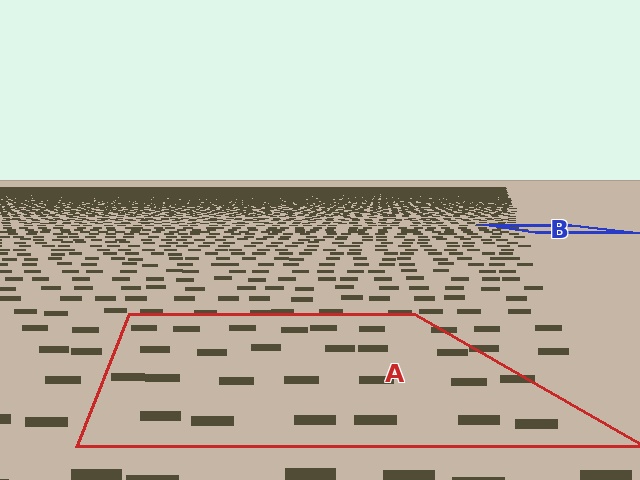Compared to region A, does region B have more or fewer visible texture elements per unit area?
Region B has more texture elements per unit area — they are packed more densely because it is farther away.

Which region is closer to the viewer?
Region A is closer. The texture elements there are larger and more spread out.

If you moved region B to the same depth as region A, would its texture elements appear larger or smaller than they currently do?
They would appear larger. At a closer depth, the same texture elements are projected at a bigger on-screen size.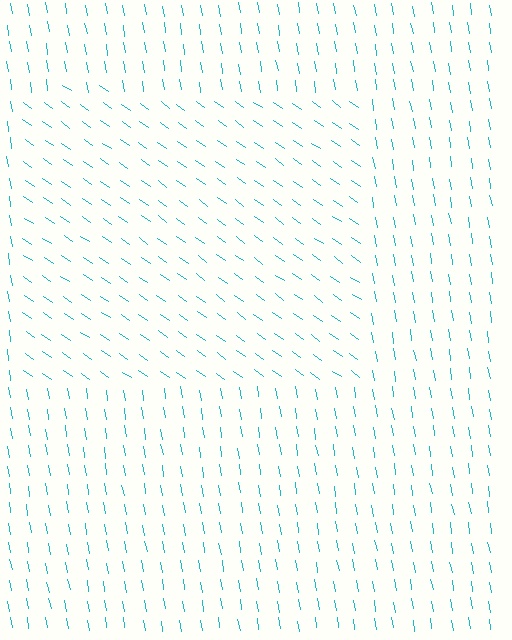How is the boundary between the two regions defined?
The boundary is defined purely by a change in line orientation (approximately 45 degrees difference). All lines are the same color and thickness.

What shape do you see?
I see a rectangle.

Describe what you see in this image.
The image is filled with small cyan line segments. A rectangle region in the image has lines oriented differently from the surrounding lines, creating a visible texture boundary.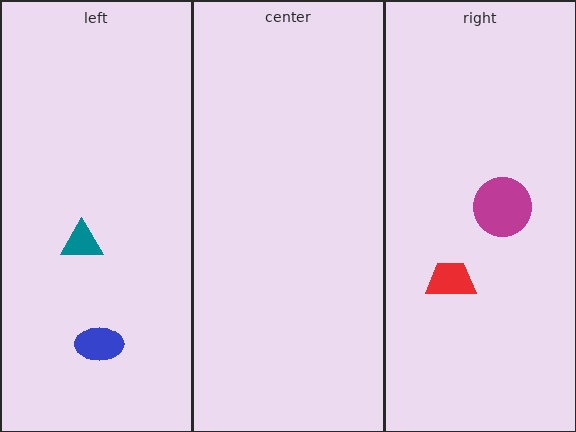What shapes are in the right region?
The red trapezoid, the magenta circle.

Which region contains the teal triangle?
The left region.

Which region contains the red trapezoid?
The right region.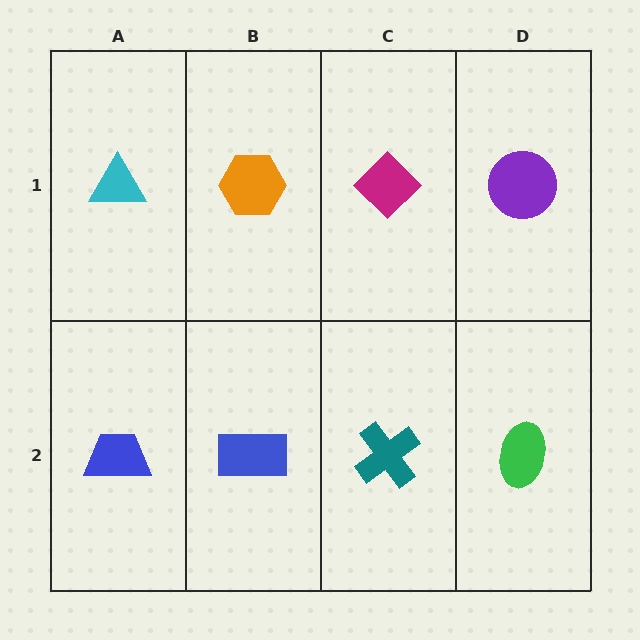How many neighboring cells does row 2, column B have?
3.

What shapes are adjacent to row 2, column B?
An orange hexagon (row 1, column B), a blue trapezoid (row 2, column A), a teal cross (row 2, column C).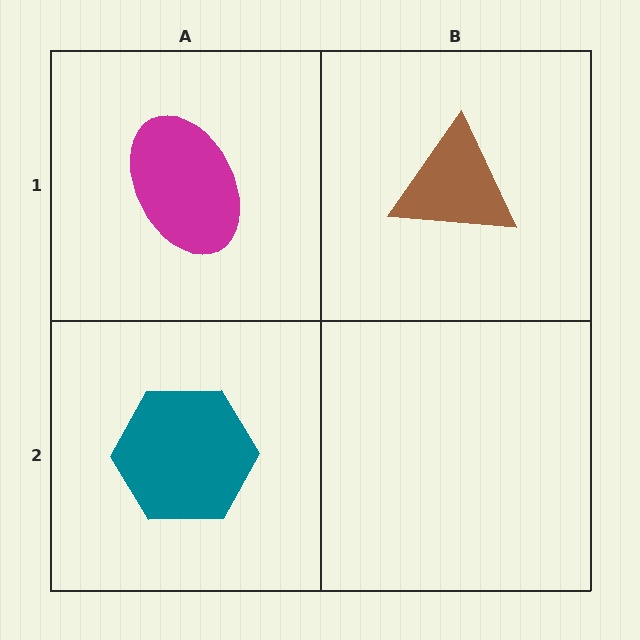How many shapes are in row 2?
1 shape.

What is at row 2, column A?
A teal hexagon.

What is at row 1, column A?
A magenta ellipse.